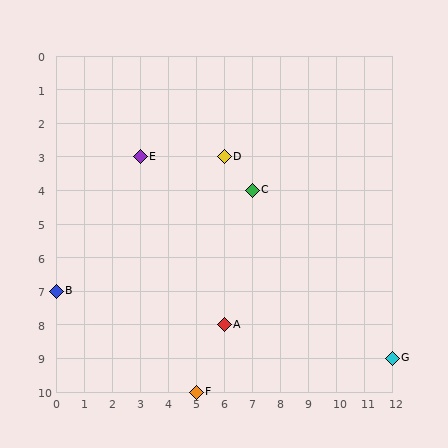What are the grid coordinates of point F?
Point F is at grid coordinates (5, 10).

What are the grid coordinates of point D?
Point D is at grid coordinates (6, 3).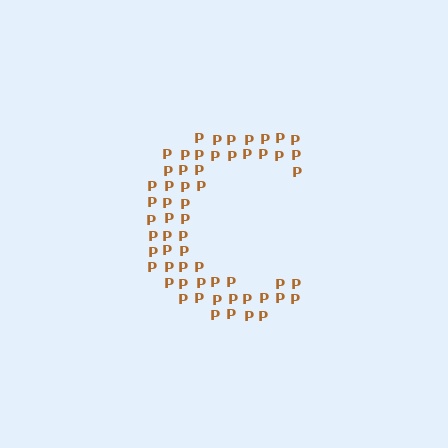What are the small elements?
The small elements are letter P's.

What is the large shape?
The large shape is the letter C.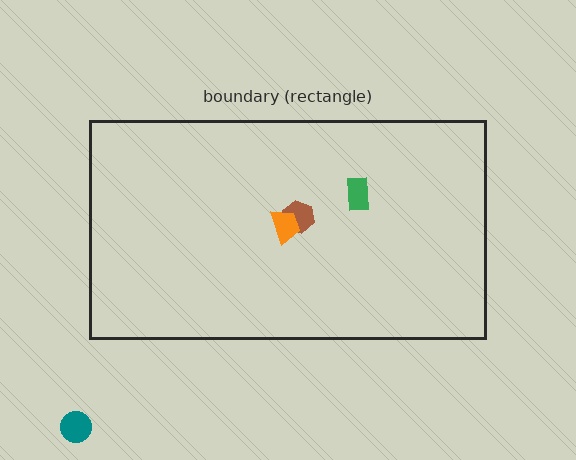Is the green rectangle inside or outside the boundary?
Inside.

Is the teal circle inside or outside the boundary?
Outside.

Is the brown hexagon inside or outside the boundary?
Inside.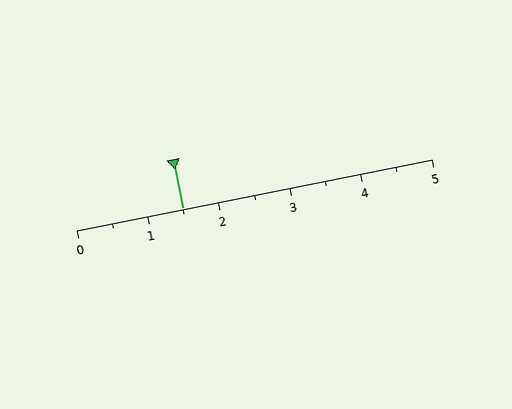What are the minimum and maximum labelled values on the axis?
The axis runs from 0 to 5.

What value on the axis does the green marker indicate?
The marker indicates approximately 1.5.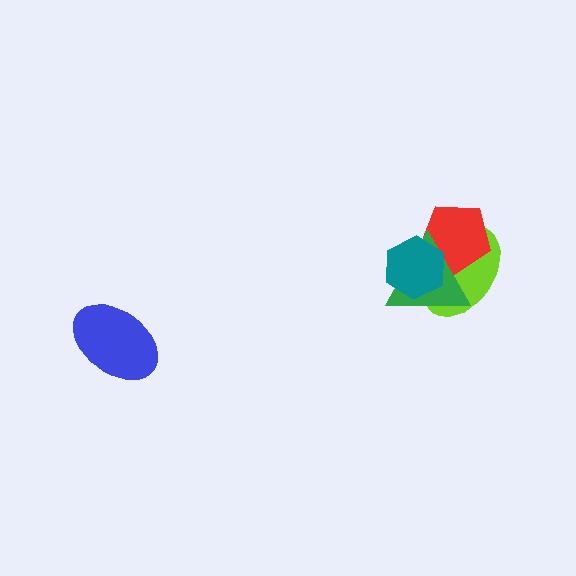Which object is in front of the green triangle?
The teal hexagon is in front of the green triangle.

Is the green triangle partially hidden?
Yes, it is partially covered by another shape.